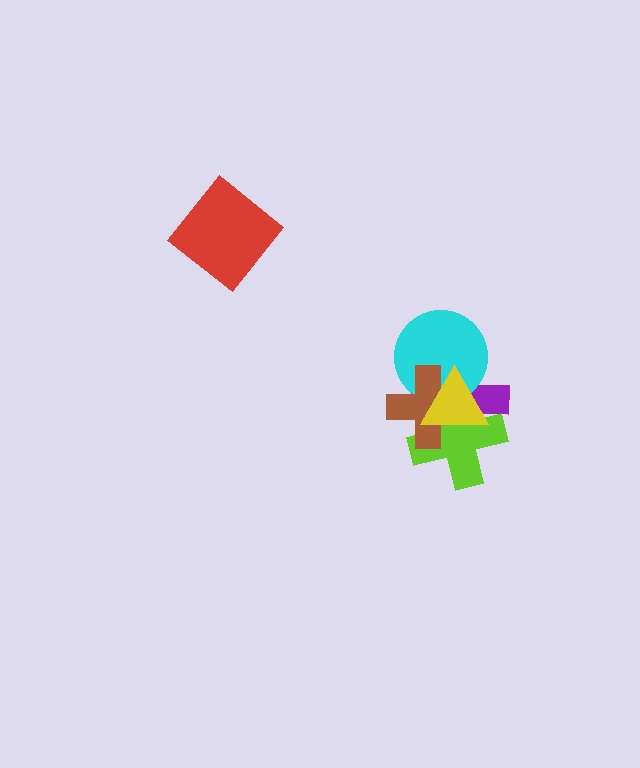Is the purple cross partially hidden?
Yes, it is partially covered by another shape.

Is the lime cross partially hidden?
Yes, it is partially covered by another shape.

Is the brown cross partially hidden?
Yes, it is partially covered by another shape.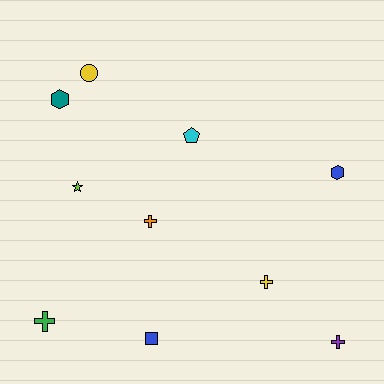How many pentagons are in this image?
There is 1 pentagon.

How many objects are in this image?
There are 10 objects.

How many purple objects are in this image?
There is 1 purple object.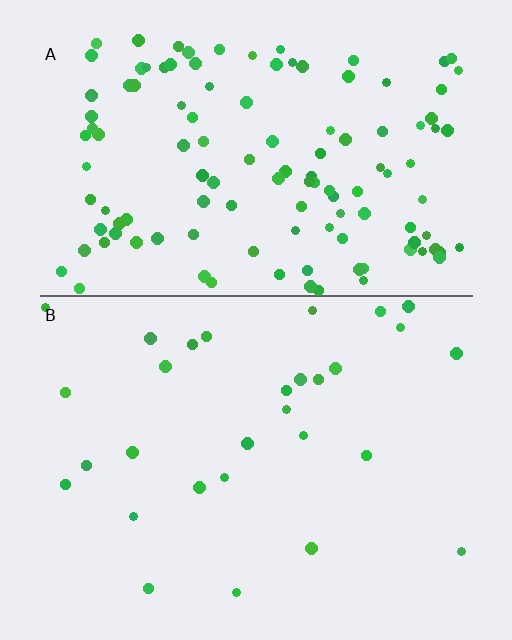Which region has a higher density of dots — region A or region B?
A (the top).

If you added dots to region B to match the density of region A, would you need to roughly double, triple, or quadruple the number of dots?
Approximately quadruple.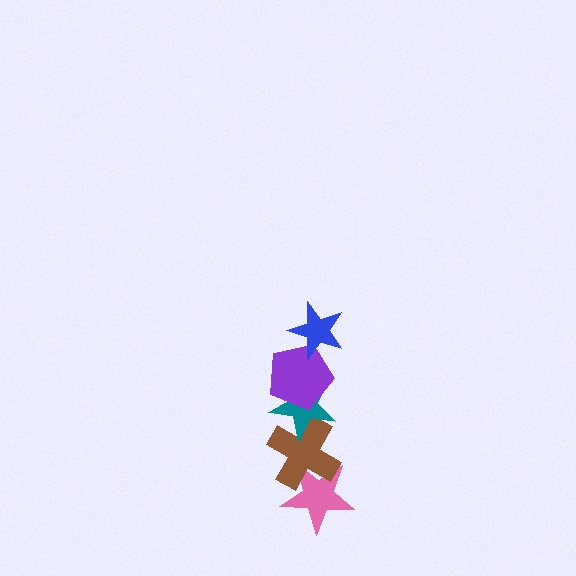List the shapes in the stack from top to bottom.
From top to bottom: the blue star, the purple pentagon, the teal star, the brown cross, the pink star.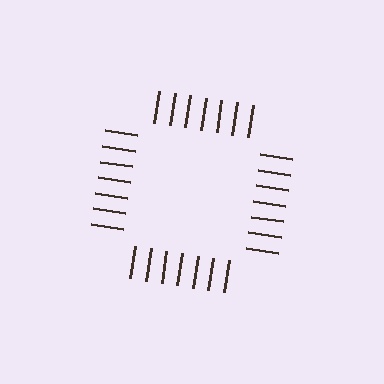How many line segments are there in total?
28 — 7 along each of the 4 edges.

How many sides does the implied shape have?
4 sides — the line-ends trace a square.